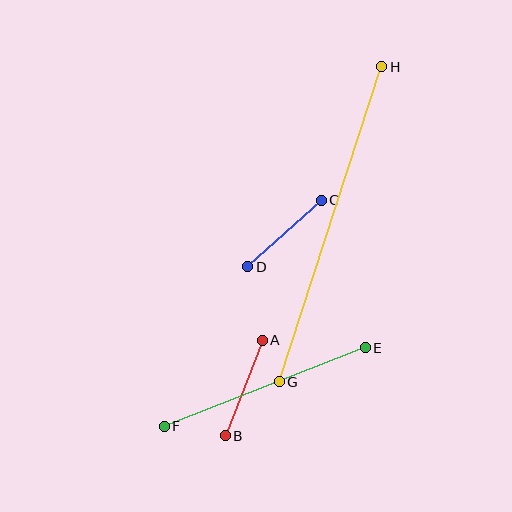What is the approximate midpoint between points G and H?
The midpoint is at approximately (330, 224) pixels.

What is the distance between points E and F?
The distance is approximately 216 pixels.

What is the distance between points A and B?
The distance is approximately 102 pixels.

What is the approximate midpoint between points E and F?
The midpoint is at approximately (265, 387) pixels.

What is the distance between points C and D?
The distance is approximately 99 pixels.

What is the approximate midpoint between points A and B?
The midpoint is at approximately (244, 388) pixels.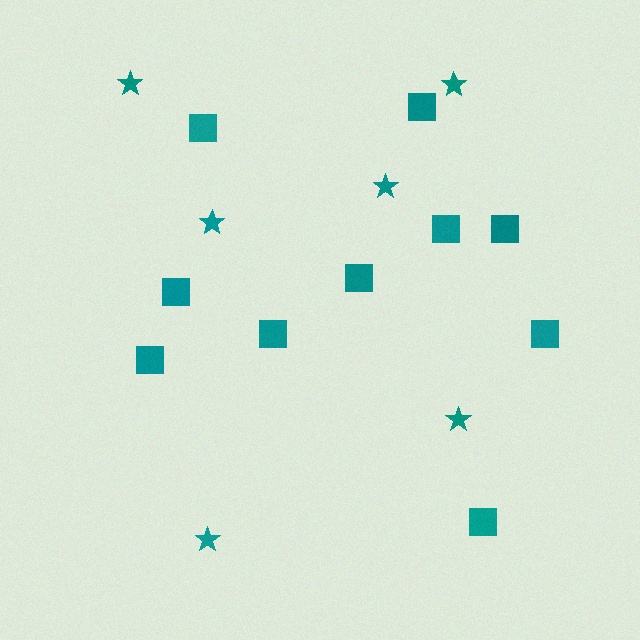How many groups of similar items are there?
There are 2 groups: one group of stars (6) and one group of squares (10).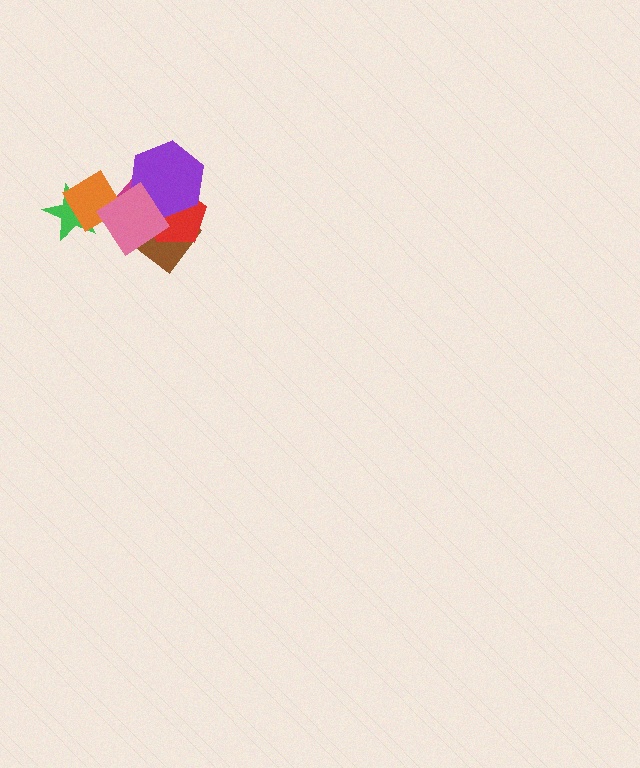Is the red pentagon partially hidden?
Yes, it is partially covered by another shape.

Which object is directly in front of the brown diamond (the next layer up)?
The red pentagon is directly in front of the brown diamond.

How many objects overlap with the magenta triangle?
5 objects overlap with the magenta triangle.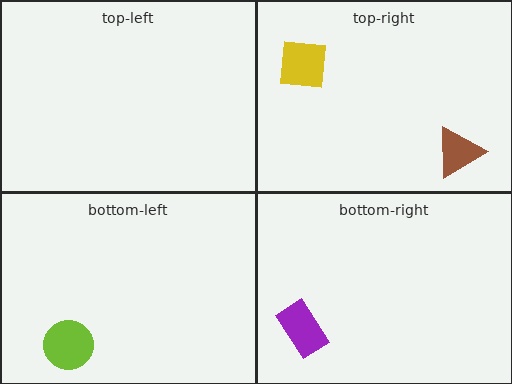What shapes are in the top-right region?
The brown triangle, the yellow square.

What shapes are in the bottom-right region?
The purple rectangle.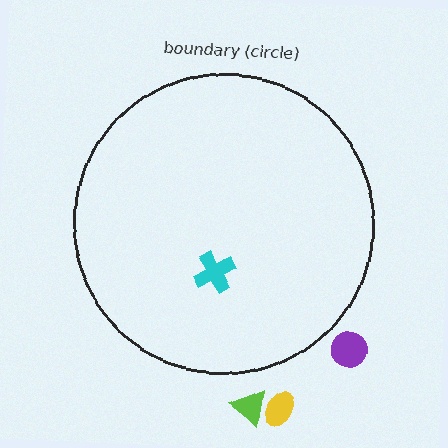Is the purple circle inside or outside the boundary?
Outside.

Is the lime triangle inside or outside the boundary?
Outside.